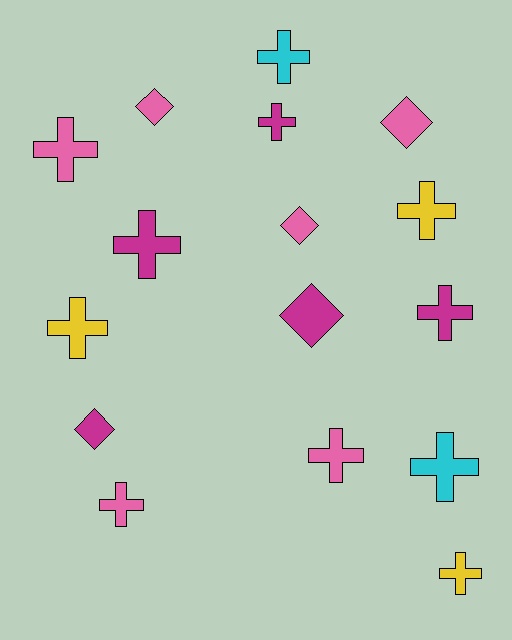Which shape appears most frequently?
Cross, with 11 objects.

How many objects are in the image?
There are 16 objects.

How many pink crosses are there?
There are 3 pink crosses.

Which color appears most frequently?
Pink, with 6 objects.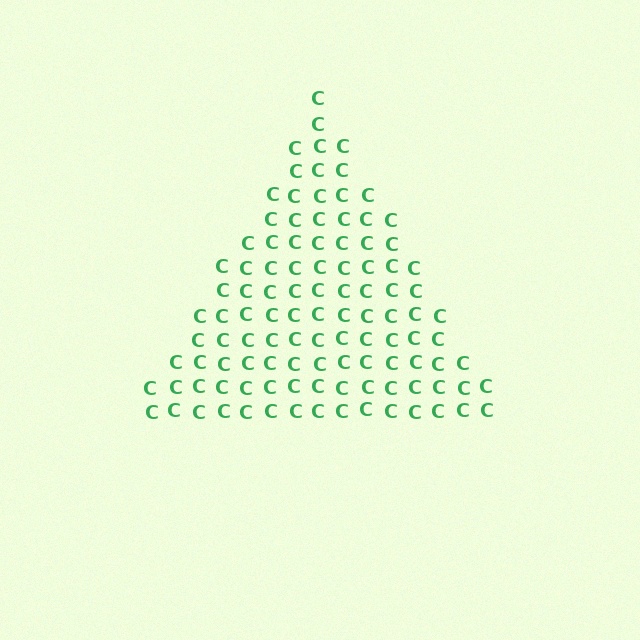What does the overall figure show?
The overall figure shows a triangle.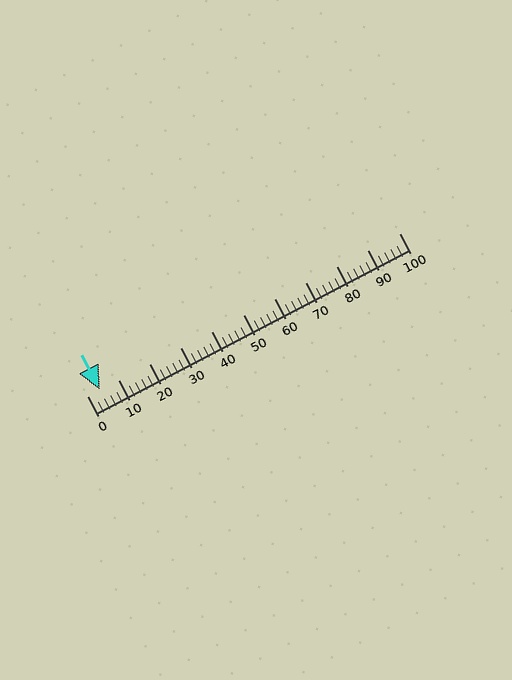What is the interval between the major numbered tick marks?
The major tick marks are spaced 10 units apart.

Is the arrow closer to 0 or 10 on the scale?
The arrow is closer to 0.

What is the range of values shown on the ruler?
The ruler shows values from 0 to 100.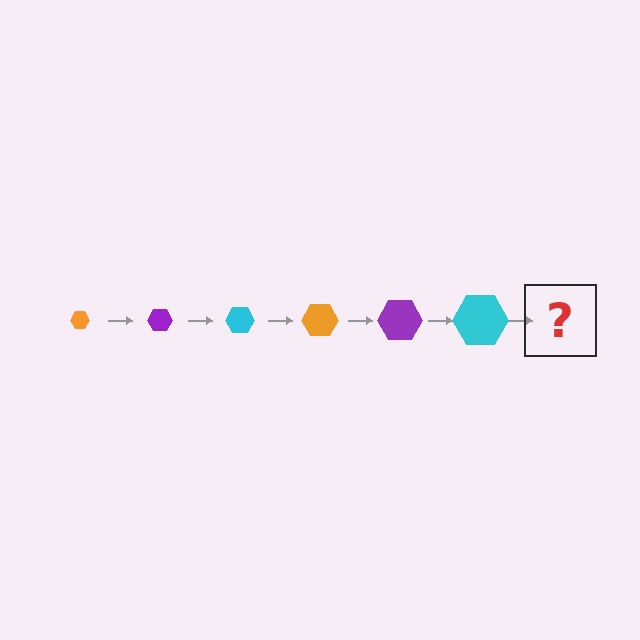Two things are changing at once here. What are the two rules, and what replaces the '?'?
The two rules are that the hexagon grows larger each step and the color cycles through orange, purple, and cyan. The '?' should be an orange hexagon, larger than the previous one.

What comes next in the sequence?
The next element should be an orange hexagon, larger than the previous one.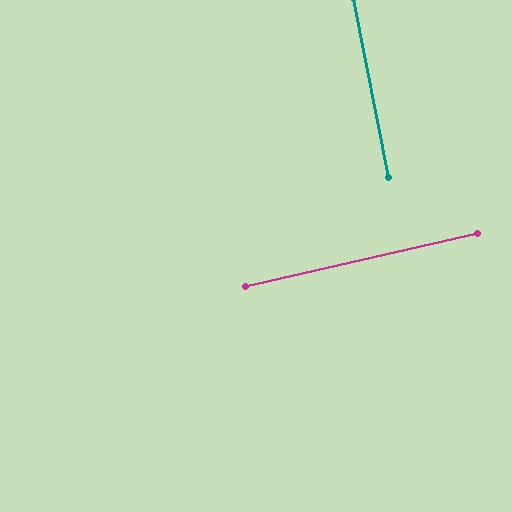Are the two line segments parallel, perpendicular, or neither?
Perpendicular — they meet at approximately 88°.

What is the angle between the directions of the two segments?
Approximately 88 degrees.